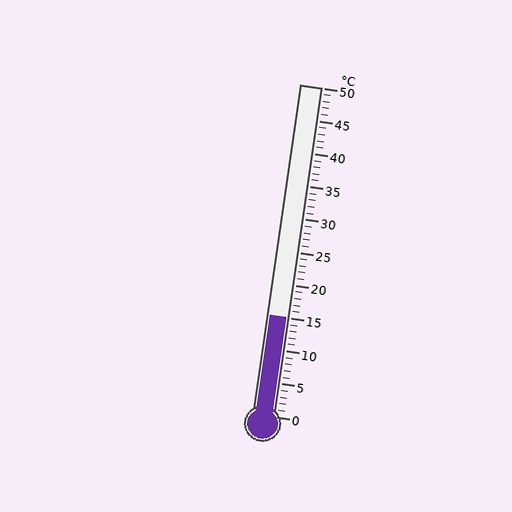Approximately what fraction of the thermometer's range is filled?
The thermometer is filled to approximately 30% of its range.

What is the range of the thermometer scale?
The thermometer scale ranges from 0°C to 50°C.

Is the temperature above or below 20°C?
The temperature is below 20°C.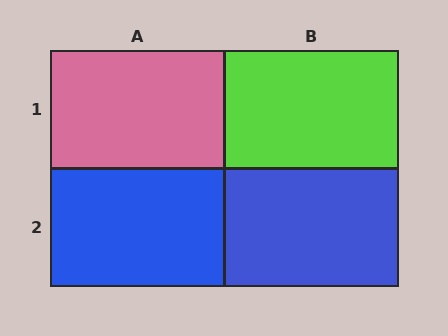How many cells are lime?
1 cell is lime.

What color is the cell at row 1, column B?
Lime.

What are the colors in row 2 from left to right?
Blue, blue.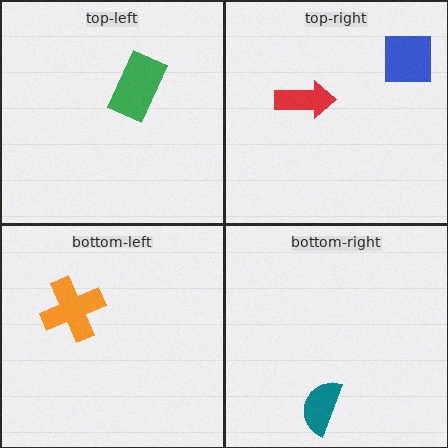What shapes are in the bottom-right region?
The teal semicircle.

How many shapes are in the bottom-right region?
1.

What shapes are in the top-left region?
The green rectangle.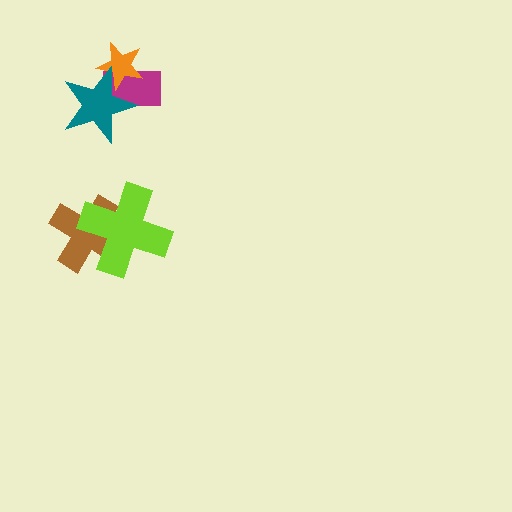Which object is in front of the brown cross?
The lime cross is in front of the brown cross.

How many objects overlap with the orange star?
2 objects overlap with the orange star.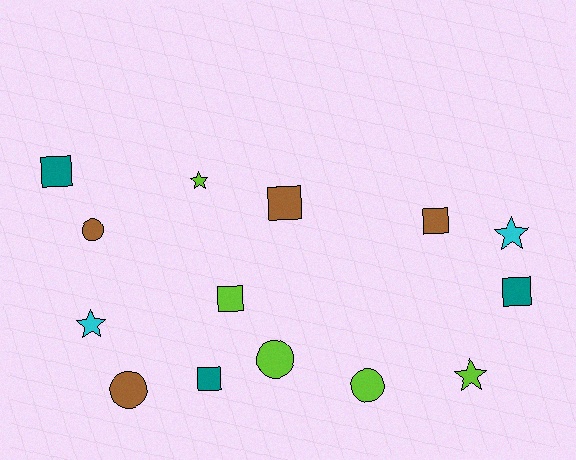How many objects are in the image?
There are 14 objects.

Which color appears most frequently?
Lime, with 5 objects.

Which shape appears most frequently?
Square, with 6 objects.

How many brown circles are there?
There are 2 brown circles.